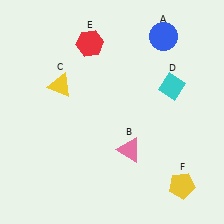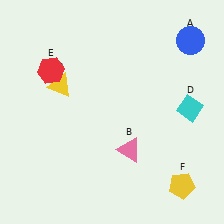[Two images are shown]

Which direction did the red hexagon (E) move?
The red hexagon (E) moved left.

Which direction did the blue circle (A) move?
The blue circle (A) moved right.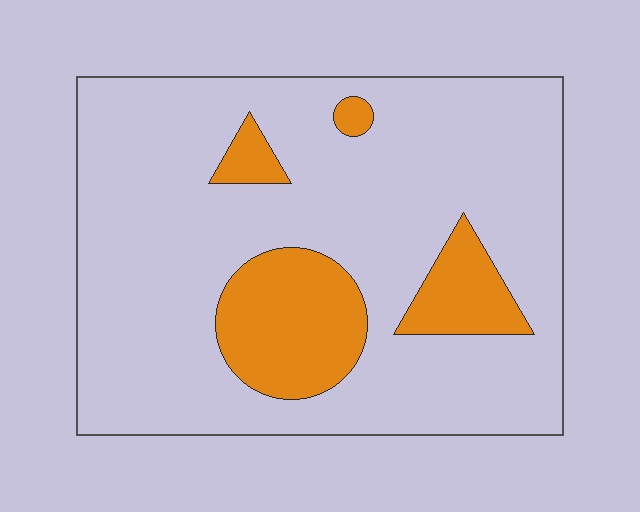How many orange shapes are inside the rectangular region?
4.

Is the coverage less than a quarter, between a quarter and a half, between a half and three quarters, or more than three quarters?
Less than a quarter.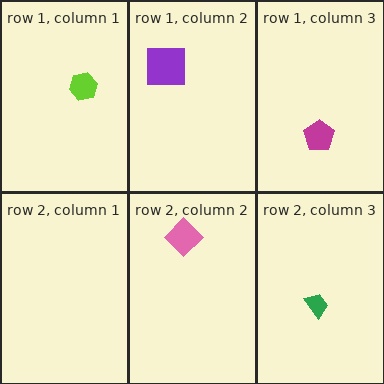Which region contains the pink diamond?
The row 2, column 2 region.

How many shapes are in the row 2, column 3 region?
1.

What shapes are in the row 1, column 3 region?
The magenta pentagon.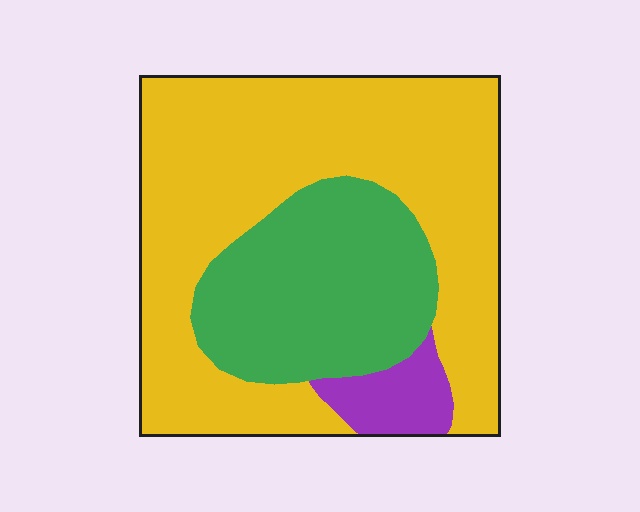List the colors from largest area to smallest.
From largest to smallest: yellow, green, purple.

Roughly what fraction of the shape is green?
Green takes up between a quarter and a half of the shape.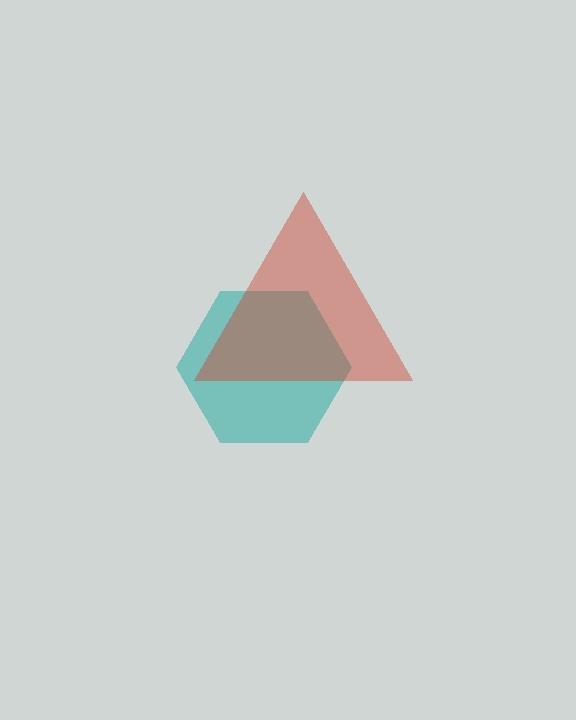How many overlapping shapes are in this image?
There are 2 overlapping shapes in the image.